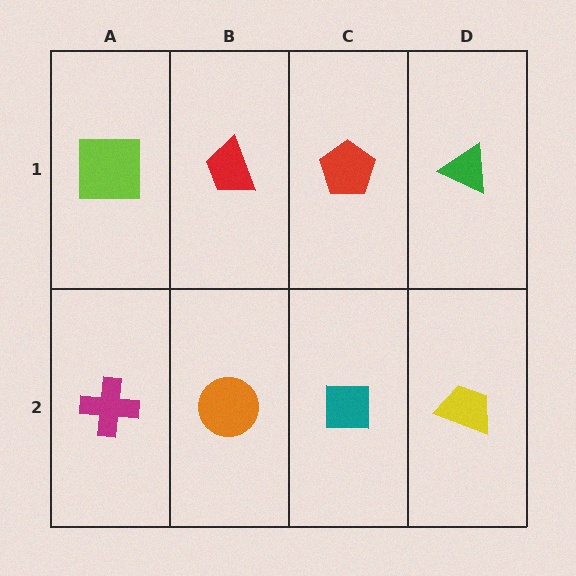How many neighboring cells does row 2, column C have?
3.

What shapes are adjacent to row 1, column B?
An orange circle (row 2, column B), a lime square (row 1, column A), a red pentagon (row 1, column C).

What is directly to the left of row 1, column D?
A red pentagon.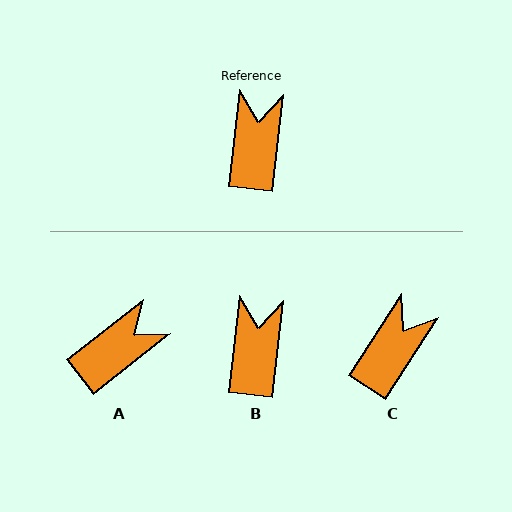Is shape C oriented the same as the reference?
No, it is off by about 26 degrees.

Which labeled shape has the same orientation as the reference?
B.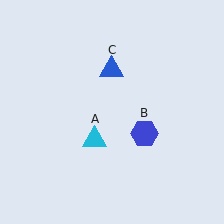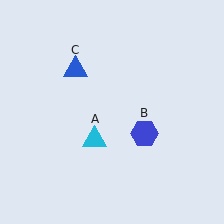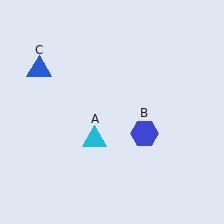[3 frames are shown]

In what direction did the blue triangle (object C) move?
The blue triangle (object C) moved left.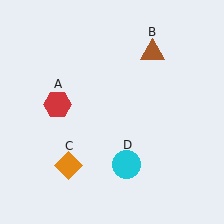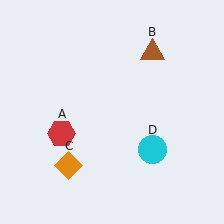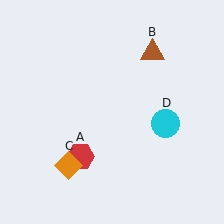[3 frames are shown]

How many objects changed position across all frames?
2 objects changed position: red hexagon (object A), cyan circle (object D).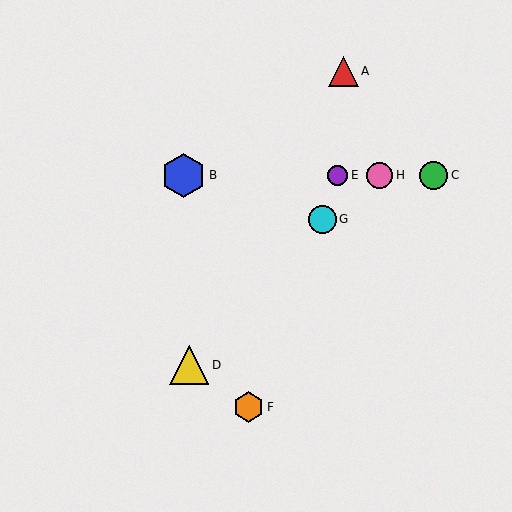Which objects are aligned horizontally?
Objects B, C, E, H are aligned horizontally.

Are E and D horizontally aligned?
No, E is at y≈175 and D is at y≈365.